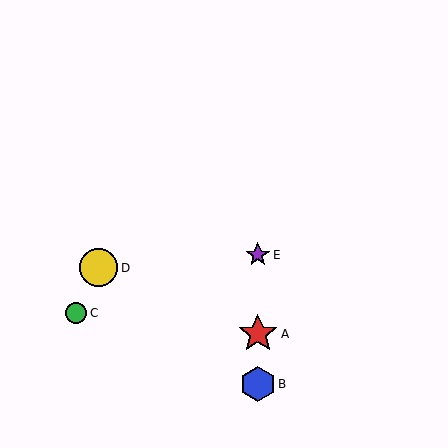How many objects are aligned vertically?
3 objects (A, B, E) are aligned vertically.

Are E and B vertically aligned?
Yes, both are at x≈258.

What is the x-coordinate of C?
Object C is at x≈76.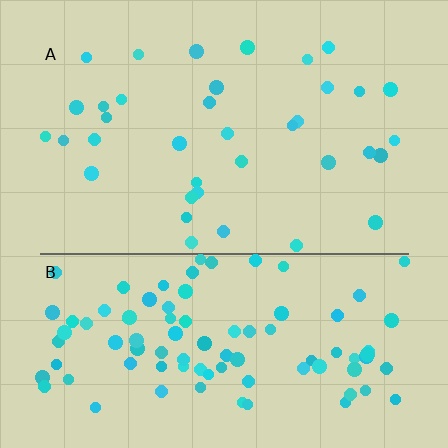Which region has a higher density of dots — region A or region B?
B (the bottom).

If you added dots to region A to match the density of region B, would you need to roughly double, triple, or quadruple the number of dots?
Approximately triple.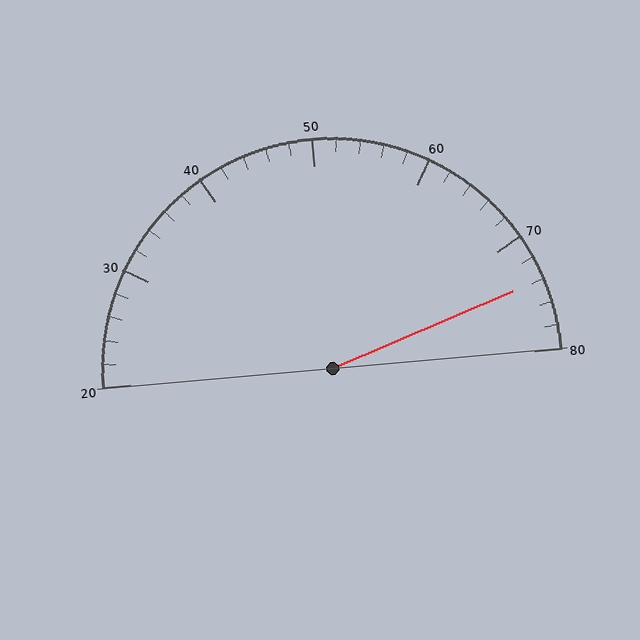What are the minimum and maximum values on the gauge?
The gauge ranges from 20 to 80.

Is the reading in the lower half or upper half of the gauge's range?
The reading is in the upper half of the range (20 to 80).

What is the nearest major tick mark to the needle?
The nearest major tick mark is 70.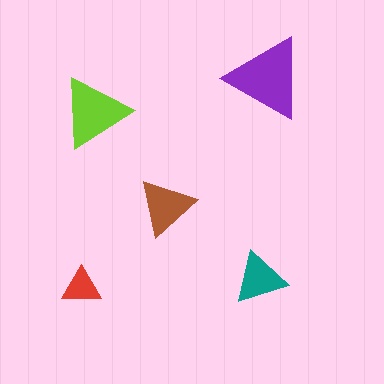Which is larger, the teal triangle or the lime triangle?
The lime one.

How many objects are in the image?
There are 5 objects in the image.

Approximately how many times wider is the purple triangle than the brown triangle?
About 1.5 times wider.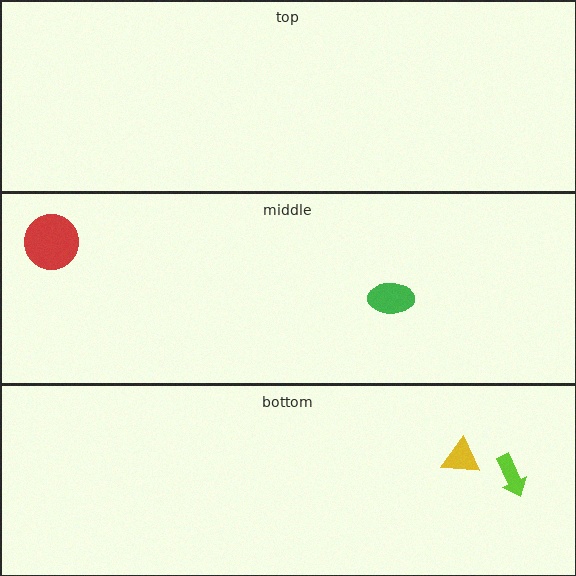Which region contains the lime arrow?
The bottom region.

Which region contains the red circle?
The middle region.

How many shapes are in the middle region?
2.